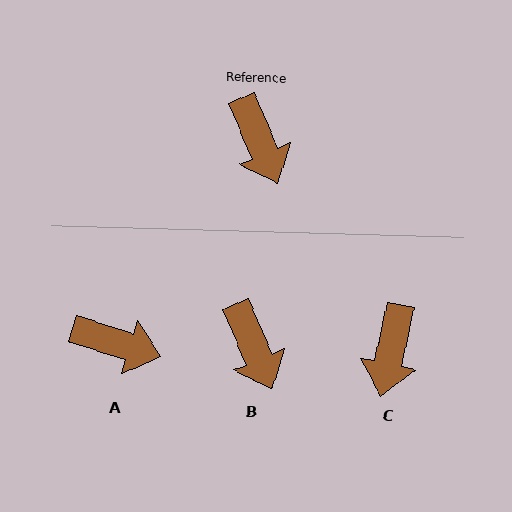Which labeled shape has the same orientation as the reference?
B.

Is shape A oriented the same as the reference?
No, it is off by about 49 degrees.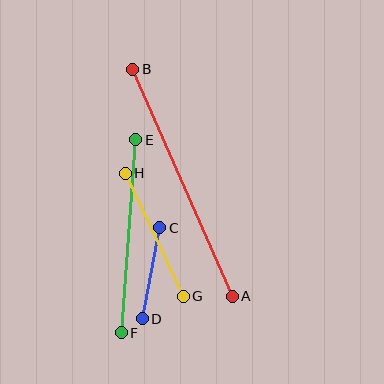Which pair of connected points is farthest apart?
Points A and B are farthest apart.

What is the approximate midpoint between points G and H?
The midpoint is at approximately (154, 235) pixels.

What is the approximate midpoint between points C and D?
The midpoint is at approximately (151, 273) pixels.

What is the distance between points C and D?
The distance is approximately 93 pixels.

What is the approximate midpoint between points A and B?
The midpoint is at approximately (182, 183) pixels.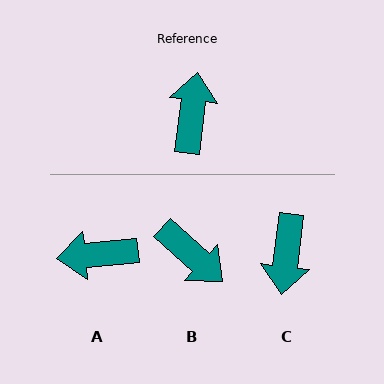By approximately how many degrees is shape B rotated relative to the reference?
Approximately 125 degrees clockwise.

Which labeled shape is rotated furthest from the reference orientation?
C, about 180 degrees away.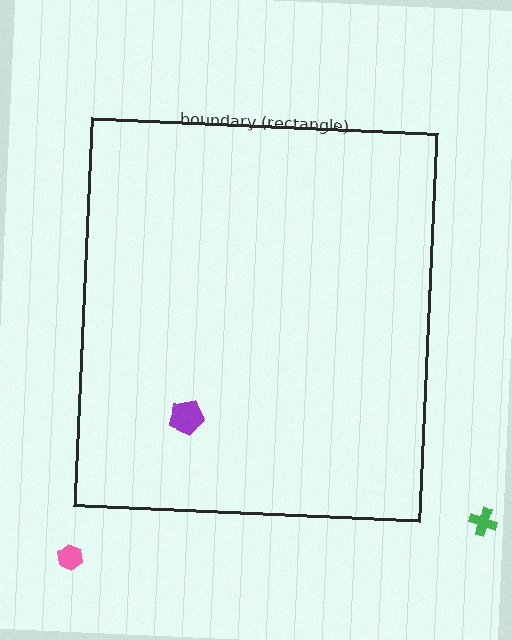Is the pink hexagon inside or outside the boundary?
Outside.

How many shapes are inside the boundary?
1 inside, 2 outside.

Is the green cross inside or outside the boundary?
Outside.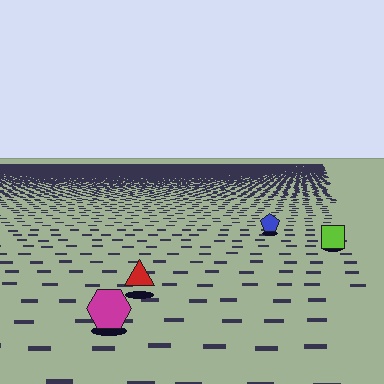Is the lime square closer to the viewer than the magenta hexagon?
No. The magenta hexagon is closer — you can tell from the texture gradient: the ground texture is coarser near it.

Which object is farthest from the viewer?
The blue pentagon is farthest from the viewer. It appears smaller and the ground texture around it is denser.